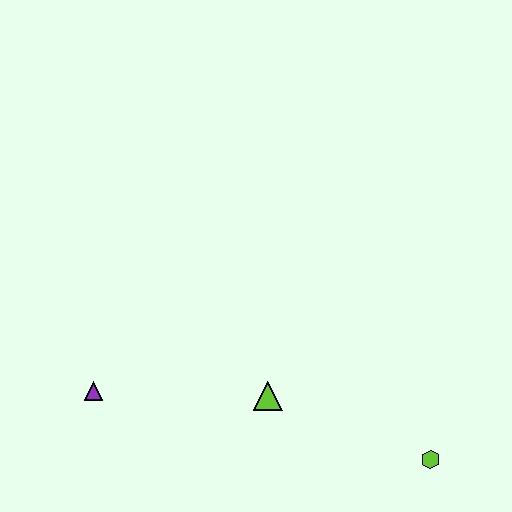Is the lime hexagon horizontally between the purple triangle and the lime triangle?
No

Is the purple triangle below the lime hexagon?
No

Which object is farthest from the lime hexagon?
The purple triangle is farthest from the lime hexagon.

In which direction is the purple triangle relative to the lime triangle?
The purple triangle is to the left of the lime triangle.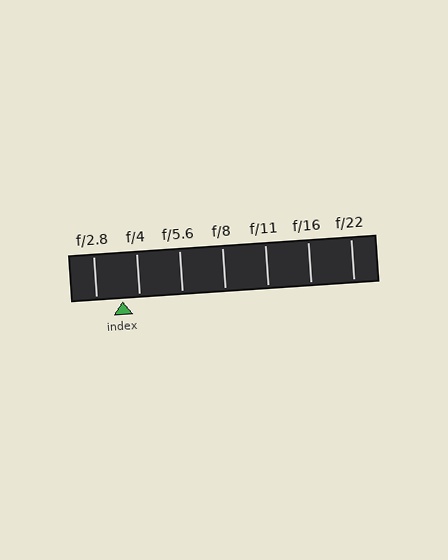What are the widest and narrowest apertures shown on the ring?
The widest aperture shown is f/2.8 and the narrowest is f/22.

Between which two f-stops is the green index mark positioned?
The index mark is between f/2.8 and f/4.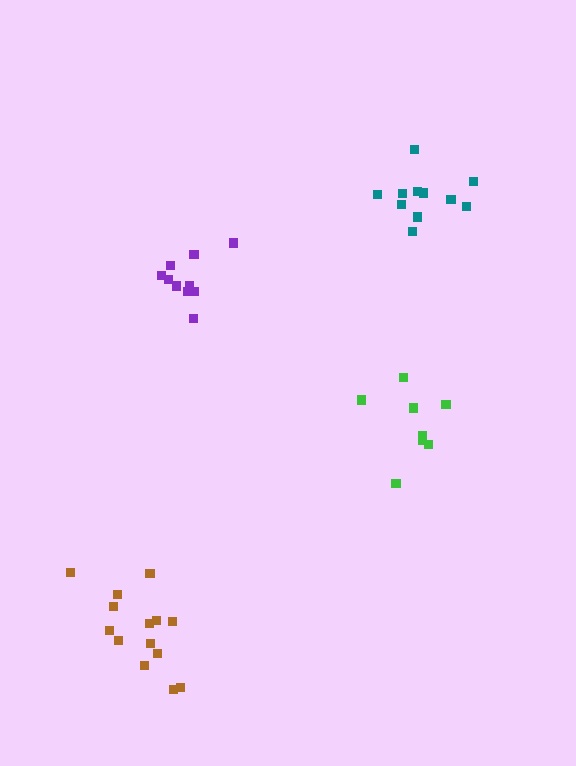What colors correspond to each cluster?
The clusters are colored: green, brown, purple, teal.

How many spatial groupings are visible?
There are 4 spatial groupings.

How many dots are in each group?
Group 1: 8 dots, Group 2: 14 dots, Group 3: 10 dots, Group 4: 11 dots (43 total).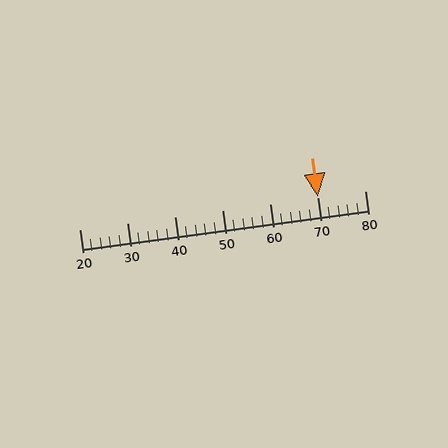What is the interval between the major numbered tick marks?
The major tick marks are spaced 10 units apart.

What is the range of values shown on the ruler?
The ruler shows values from 20 to 80.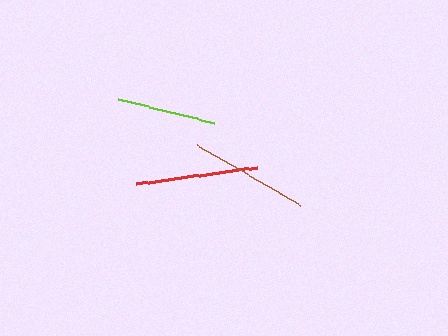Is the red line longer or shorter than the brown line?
The red line is longer than the brown line.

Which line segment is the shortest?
The lime line is the shortest at approximately 99 pixels.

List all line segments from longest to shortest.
From longest to shortest: red, brown, lime.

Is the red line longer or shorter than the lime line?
The red line is longer than the lime line.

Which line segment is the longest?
The red line is the longest at approximately 123 pixels.